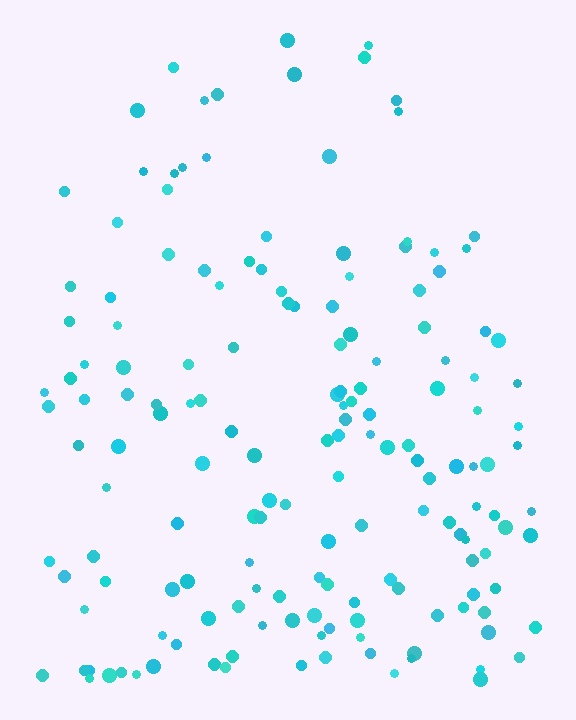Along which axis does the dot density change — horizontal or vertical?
Vertical.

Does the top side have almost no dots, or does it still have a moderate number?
Still a moderate number, just noticeably fewer than the bottom.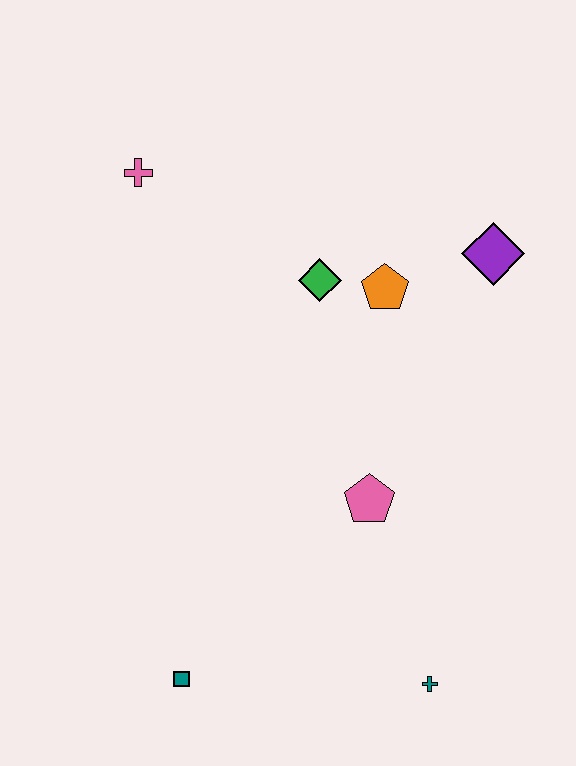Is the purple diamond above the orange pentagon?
Yes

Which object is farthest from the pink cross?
The teal cross is farthest from the pink cross.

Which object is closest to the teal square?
The teal cross is closest to the teal square.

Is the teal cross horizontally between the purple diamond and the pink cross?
Yes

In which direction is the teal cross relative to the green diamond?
The teal cross is below the green diamond.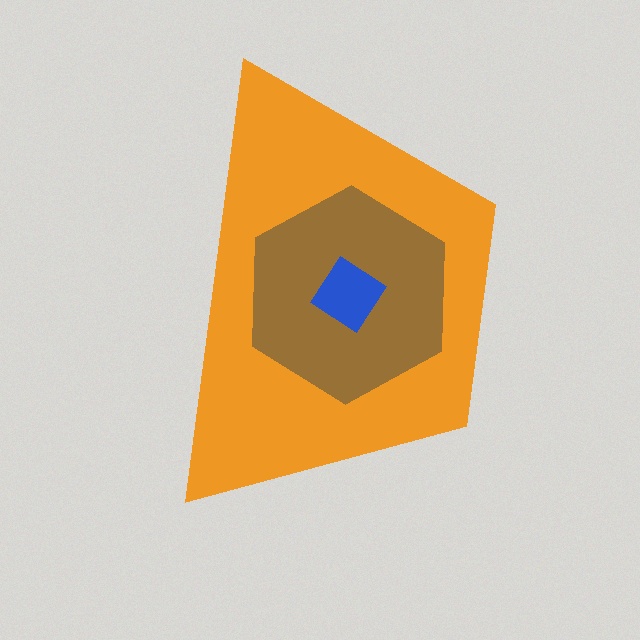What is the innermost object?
The blue diamond.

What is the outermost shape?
The orange trapezoid.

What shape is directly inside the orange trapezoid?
The brown hexagon.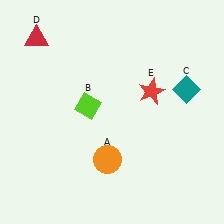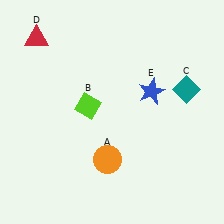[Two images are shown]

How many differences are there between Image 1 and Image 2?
There is 1 difference between the two images.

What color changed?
The star (E) changed from red in Image 1 to blue in Image 2.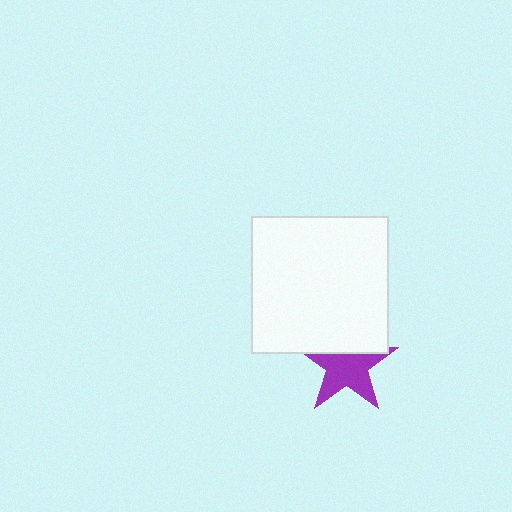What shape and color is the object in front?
The object in front is a white square.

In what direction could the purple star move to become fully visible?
The purple star could move down. That would shift it out from behind the white square entirely.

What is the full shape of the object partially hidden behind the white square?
The partially hidden object is a purple star.